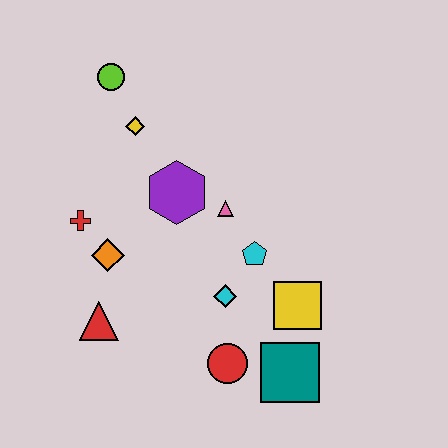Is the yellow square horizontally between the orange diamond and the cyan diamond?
No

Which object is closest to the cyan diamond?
The cyan pentagon is closest to the cyan diamond.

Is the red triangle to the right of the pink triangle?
No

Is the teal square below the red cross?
Yes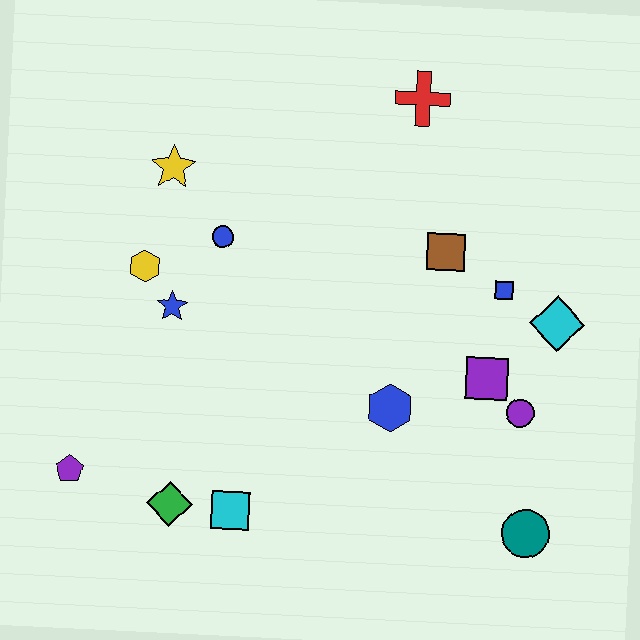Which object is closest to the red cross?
The brown square is closest to the red cross.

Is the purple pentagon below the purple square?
Yes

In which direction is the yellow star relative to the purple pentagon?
The yellow star is above the purple pentagon.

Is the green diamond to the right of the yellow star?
Yes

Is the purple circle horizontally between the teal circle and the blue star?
Yes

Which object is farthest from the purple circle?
The purple pentagon is farthest from the purple circle.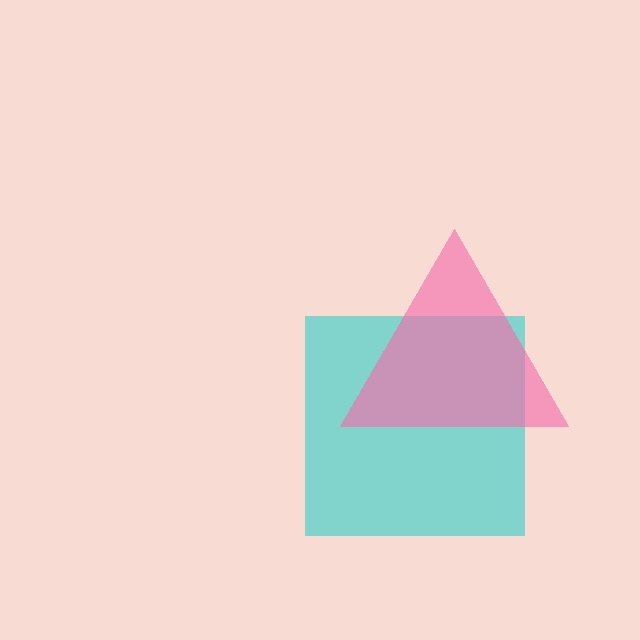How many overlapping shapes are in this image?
There are 2 overlapping shapes in the image.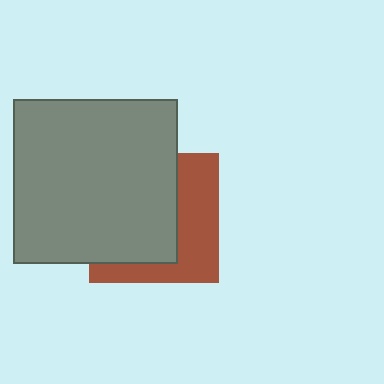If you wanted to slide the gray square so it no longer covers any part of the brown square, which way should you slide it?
Slide it left — that is the most direct way to separate the two shapes.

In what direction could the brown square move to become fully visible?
The brown square could move right. That would shift it out from behind the gray square entirely.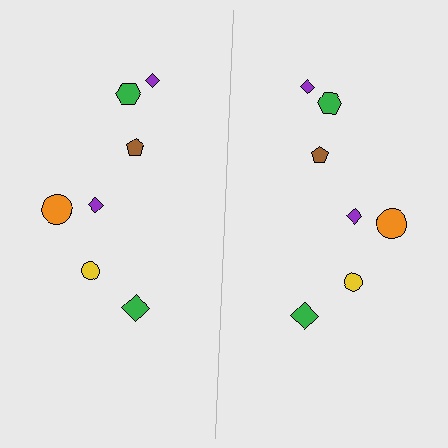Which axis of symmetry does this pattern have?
The pattern has a vertical axis of symmetry running through the center of the image.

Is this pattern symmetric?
Yes, this pattern has bilateral (reflection) symmetry.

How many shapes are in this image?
There are 14 shapes in this image.